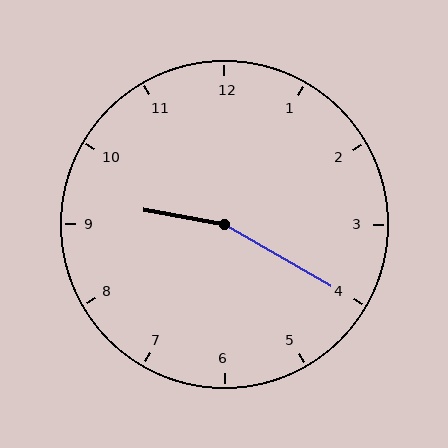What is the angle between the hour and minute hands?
Approximately 160 degrees.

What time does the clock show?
9:20.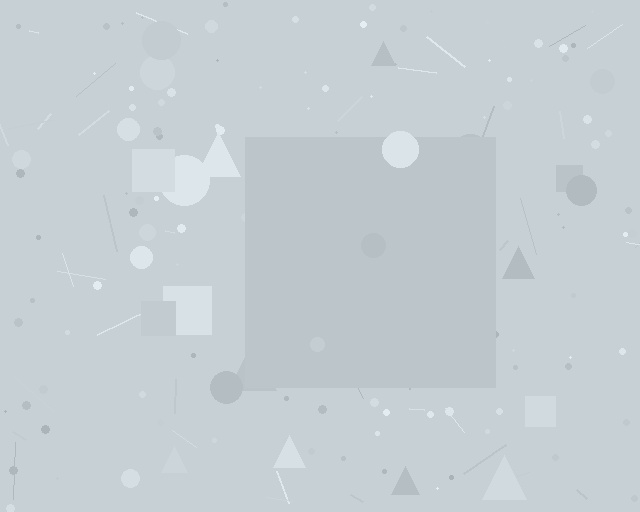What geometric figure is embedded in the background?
A square is embedded in the background.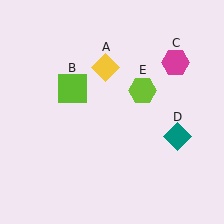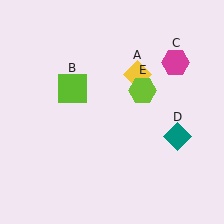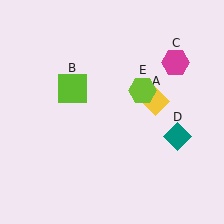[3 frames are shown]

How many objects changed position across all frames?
1 object changed position: yellow diamond (object A).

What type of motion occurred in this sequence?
The yellow diamond (object A) rotated clockwise around the center of the scene.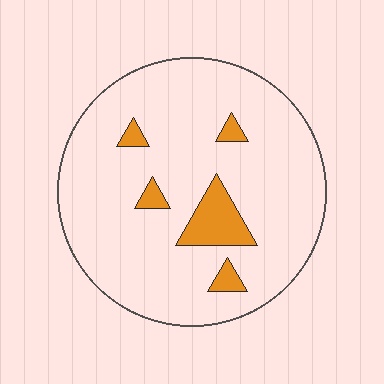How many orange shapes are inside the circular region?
5.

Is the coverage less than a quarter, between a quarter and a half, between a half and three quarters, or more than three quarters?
Less than a quarter.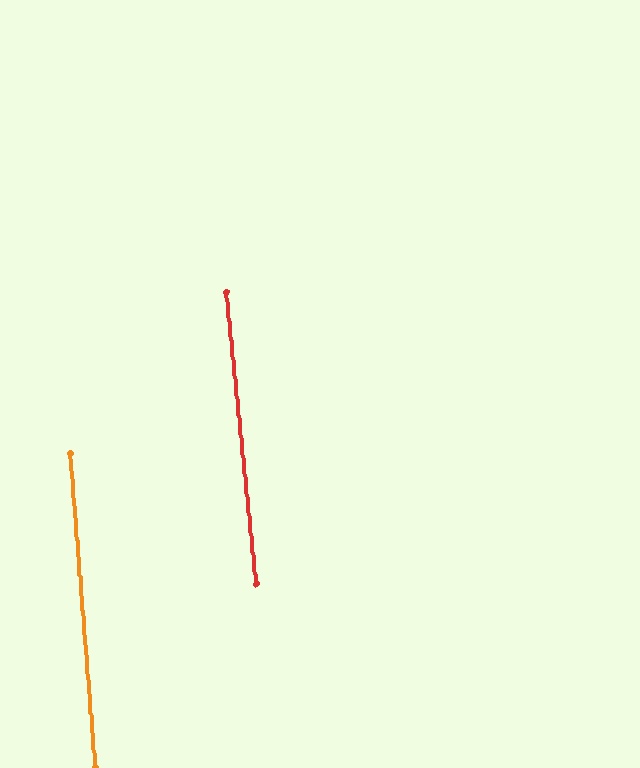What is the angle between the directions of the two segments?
Approximately 1 degree.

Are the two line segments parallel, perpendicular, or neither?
Parallel — their directions differ by only 1.4°.